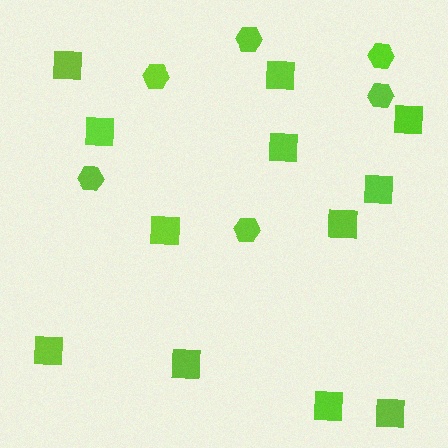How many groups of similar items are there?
There are 2 groups: one group of squares (12) and one group of hexagons (6).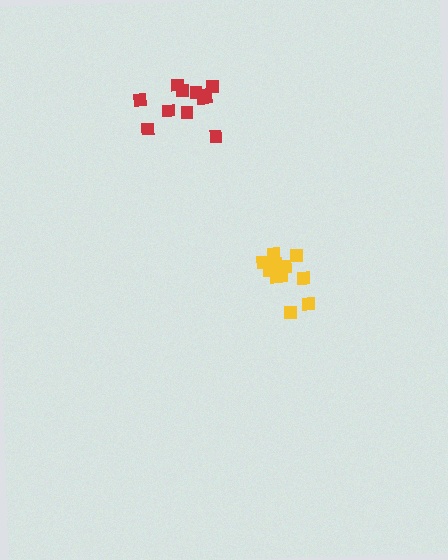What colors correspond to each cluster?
The clusters are colored: yellow, red.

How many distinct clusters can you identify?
There are 2 distinct clusters.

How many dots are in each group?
Group 1: 12 dots, Group 2: 12 dots (24 total).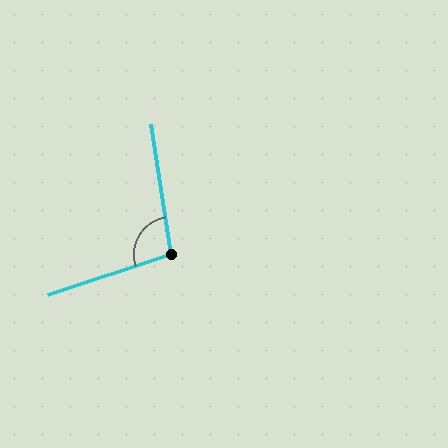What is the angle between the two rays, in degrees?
Approximately 100 degrees.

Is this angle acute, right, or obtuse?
It is obtuse.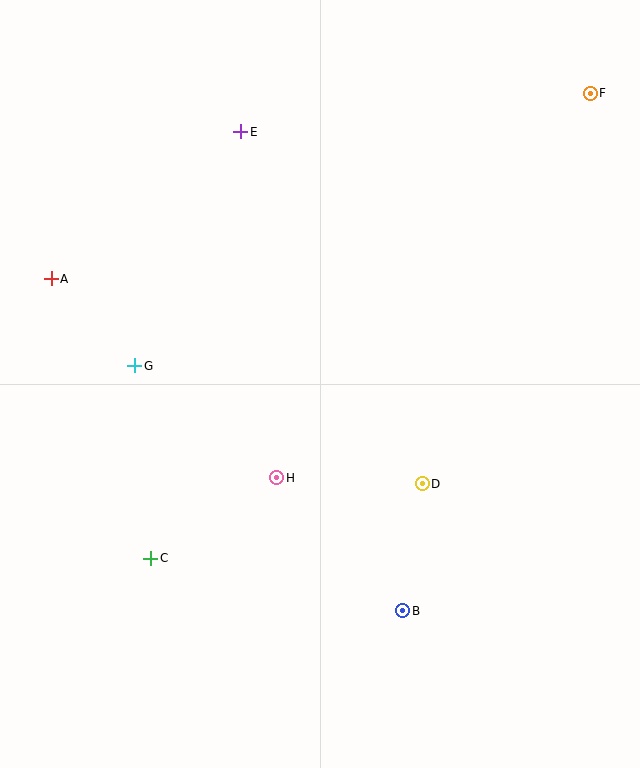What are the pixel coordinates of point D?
Point D is at (422, 484).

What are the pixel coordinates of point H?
Point H is at (277, 478).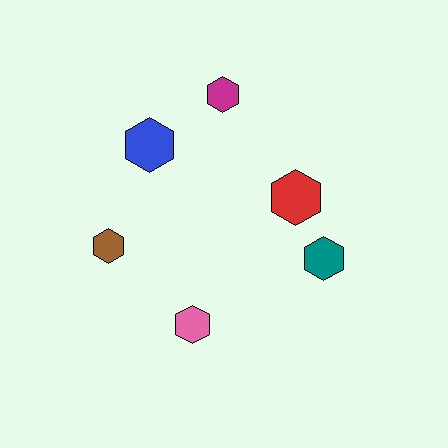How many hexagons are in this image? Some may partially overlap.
There are 6 hexagons.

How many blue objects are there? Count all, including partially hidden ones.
There is 1 blue object.